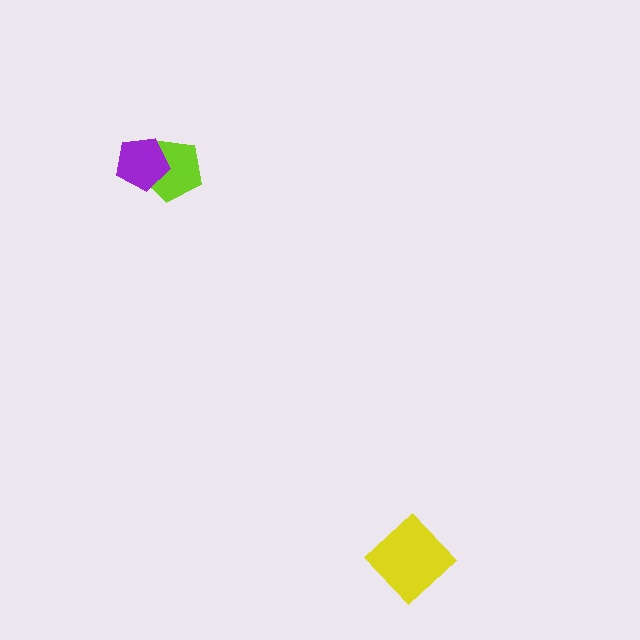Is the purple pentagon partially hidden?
No, no other shape covers it.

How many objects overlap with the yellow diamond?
0 objects overlap with the yellow diamond.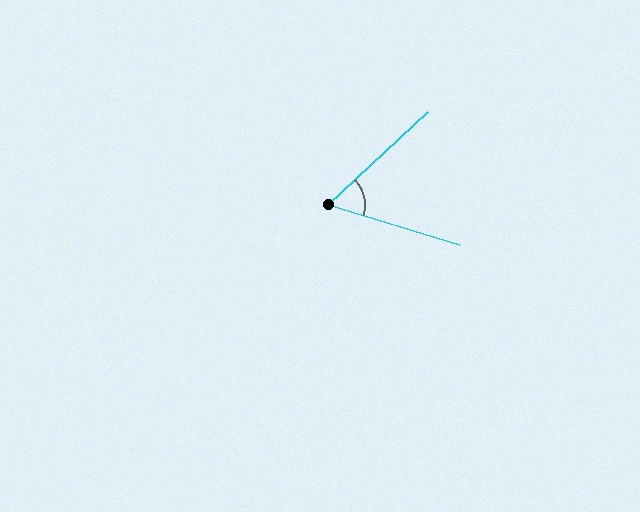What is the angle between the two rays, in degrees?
Approximately 60 degrees.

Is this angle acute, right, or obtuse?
It is acute.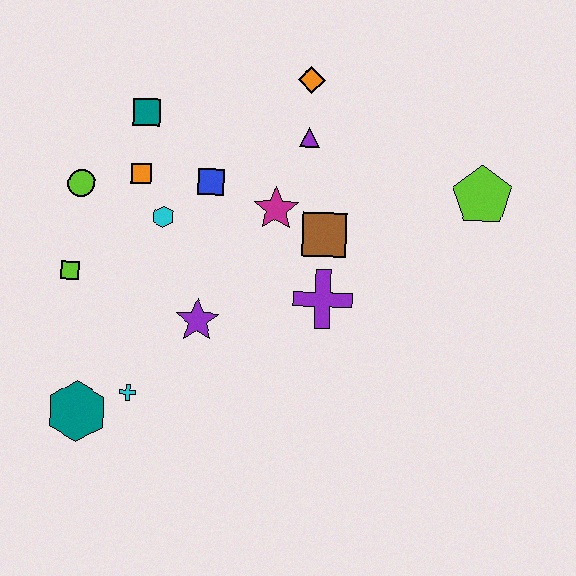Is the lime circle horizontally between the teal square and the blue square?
No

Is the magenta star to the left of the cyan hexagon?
No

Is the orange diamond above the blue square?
Yes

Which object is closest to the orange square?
The cyan hexagon is closest to the orange square.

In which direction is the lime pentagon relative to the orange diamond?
The lime pentagon is to the right of the orange diamond.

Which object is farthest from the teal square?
The lime pentagon is farthest from the teal square.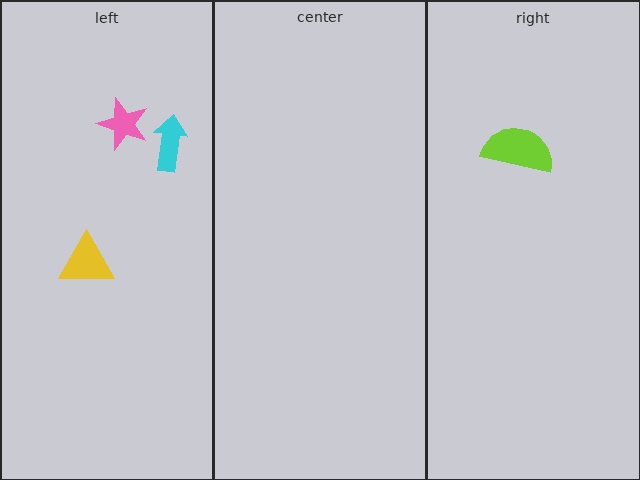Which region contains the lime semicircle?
The right region.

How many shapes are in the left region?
3.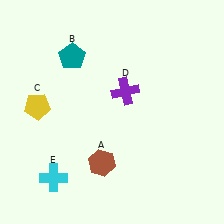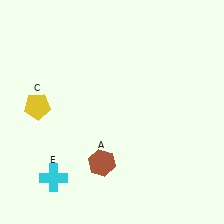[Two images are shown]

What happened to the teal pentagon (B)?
The teal pentagon (B) was removed in Image 2. It was in the top-left area of Image 1.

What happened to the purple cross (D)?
The purple cross (D) was removed in Image 2. It was in the top-right area of Image 1.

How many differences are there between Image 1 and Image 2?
There are 2 differences between the two images.